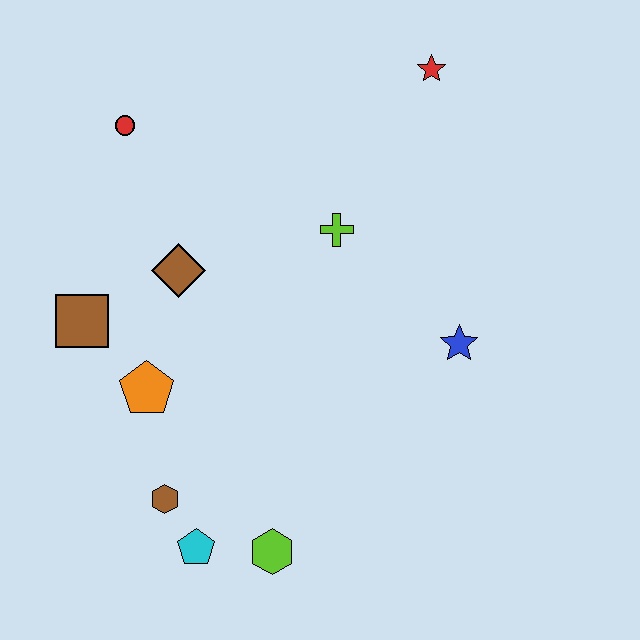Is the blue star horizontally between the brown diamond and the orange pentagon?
No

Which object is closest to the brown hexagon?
The cyan pentagon is closest to the brown hexagon.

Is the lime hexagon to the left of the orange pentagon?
No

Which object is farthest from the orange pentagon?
The red star is farthest from the orange pentagon.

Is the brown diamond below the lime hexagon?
No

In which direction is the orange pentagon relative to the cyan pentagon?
The orange pentagon is above the cyan pentagon.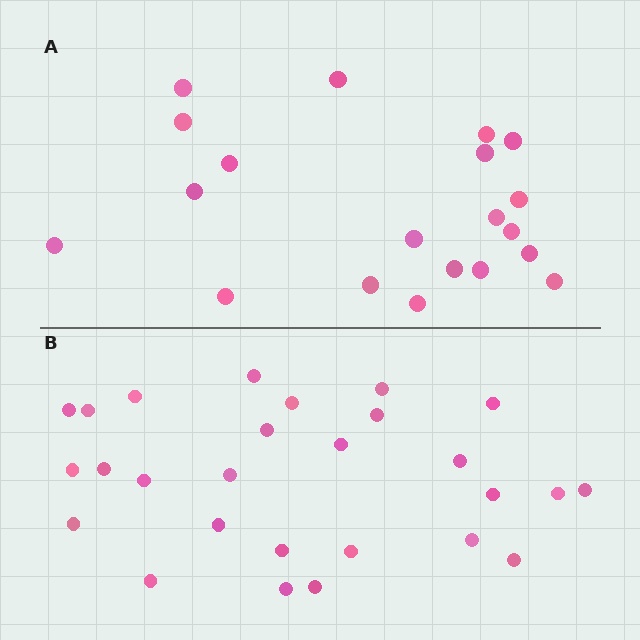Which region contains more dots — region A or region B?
Region B (the bottom region) has more dots.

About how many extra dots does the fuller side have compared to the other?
Region B has roughly 8 or so more dots than region A.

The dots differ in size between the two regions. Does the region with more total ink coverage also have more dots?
No. Region A has more total ink coverage because its dots are larger, but region B actually contains more individual dots. Total area can be misleading — the number of items is what matters here.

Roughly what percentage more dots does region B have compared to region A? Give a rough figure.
About 35% more.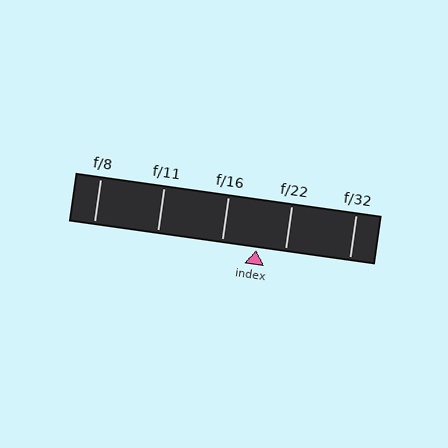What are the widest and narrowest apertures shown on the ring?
The widest aperture shown is f/8 and the narrowest is f/32.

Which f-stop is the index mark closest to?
The index mark is closest to f/22.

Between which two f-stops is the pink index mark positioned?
The index mark is between f/16 and f/22.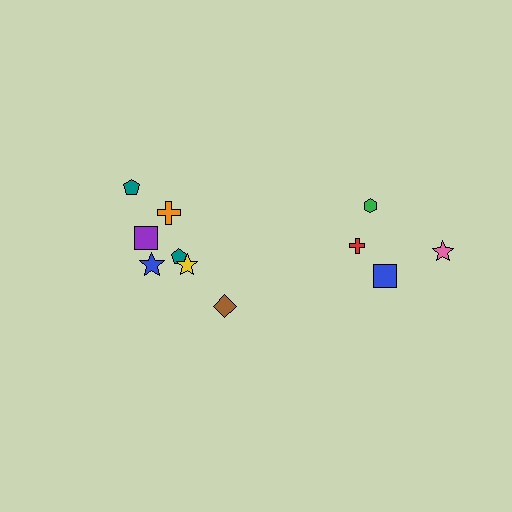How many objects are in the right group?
There are 4 objects.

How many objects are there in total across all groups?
There are 11 objects.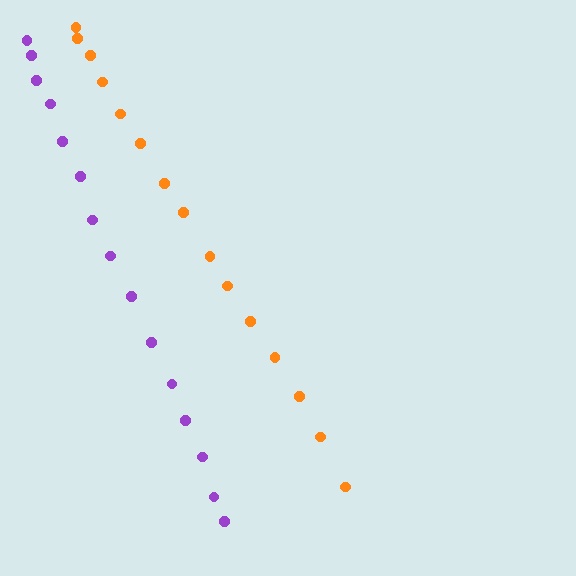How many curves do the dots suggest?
There are 2 distinct paths.